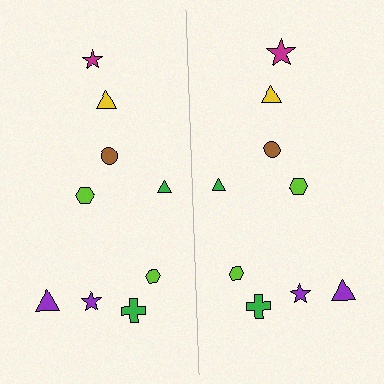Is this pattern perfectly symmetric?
No, the pattern is not perfectly symmetric. The magenta star on the right side has a different size than its mirror counterpart.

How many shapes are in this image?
There are 18 shapes in this image.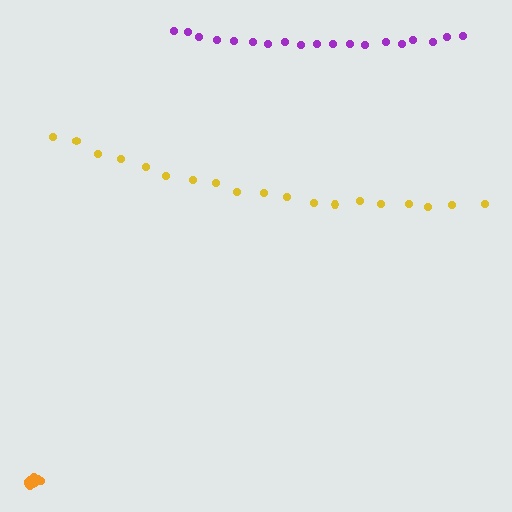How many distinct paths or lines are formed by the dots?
There are 3 distinct paths.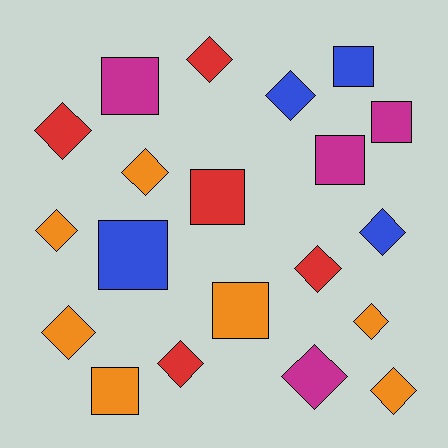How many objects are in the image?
There are 20 objects.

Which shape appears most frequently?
Diamond, with 12 objects.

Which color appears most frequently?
Orange, with 7 objects.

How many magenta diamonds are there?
There is 1 magenta diamond.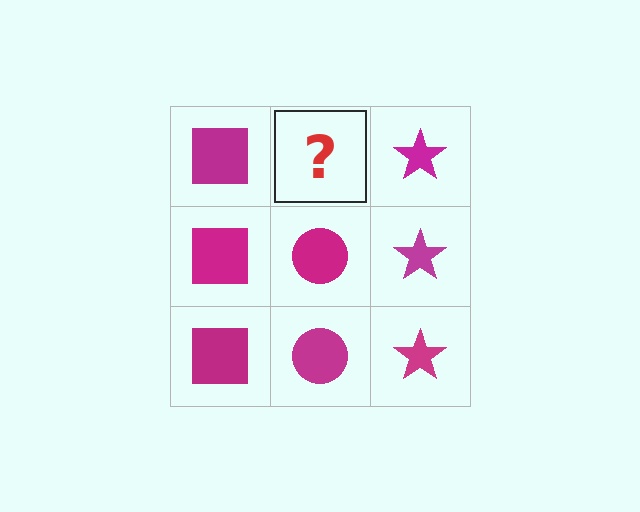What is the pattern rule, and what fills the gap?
The rule is that each column has a consistent shape. The gap should be filled with a magenta circle.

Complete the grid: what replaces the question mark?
The question mark should be replaced with a magenta circle.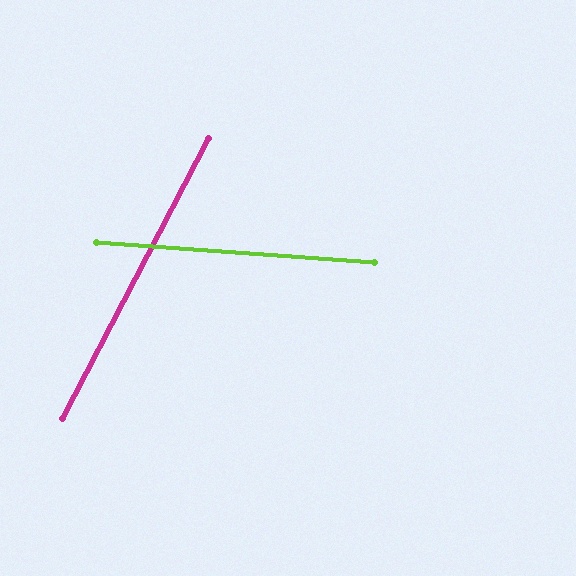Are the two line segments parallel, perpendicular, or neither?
Neither parallel nor perpendicular — they differ by about 67°.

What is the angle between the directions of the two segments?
Approximately 67 degrees.